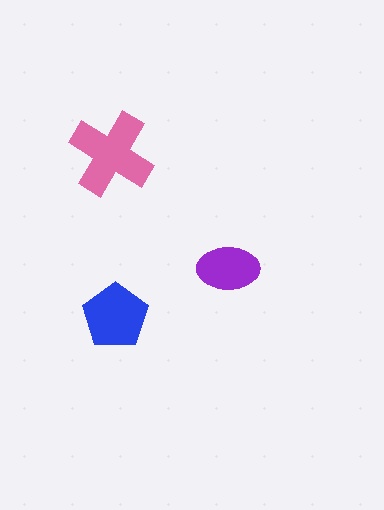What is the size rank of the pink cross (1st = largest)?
1st.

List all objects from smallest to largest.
The purple ellipse, the blue pentagon, the pink cross.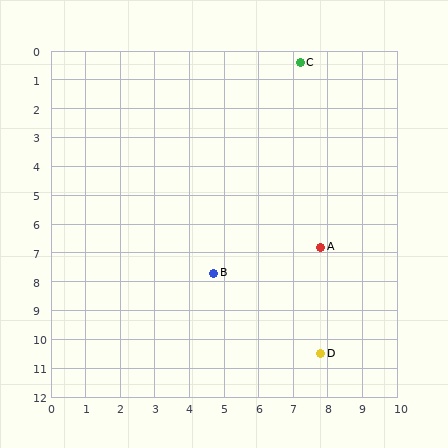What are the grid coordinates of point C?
Point C is at approximately (7.2, 0.4).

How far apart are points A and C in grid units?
Points A and C are about 6.4 grid units apart.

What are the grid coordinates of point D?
Point D is at approximately (7.8, 10.5).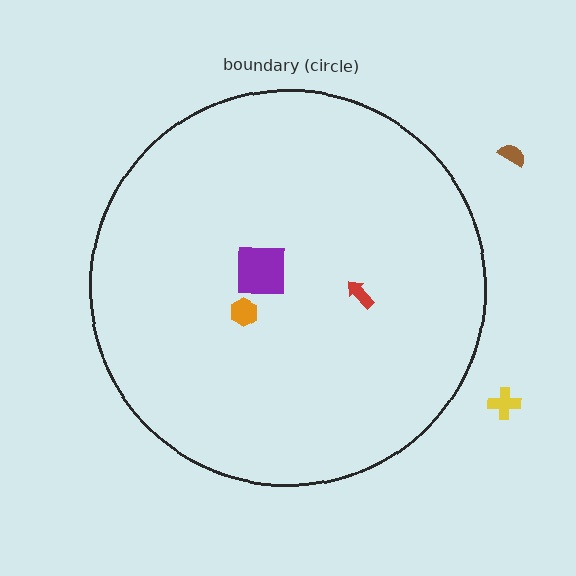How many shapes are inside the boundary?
3 inside, 2 outside.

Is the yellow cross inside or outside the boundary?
Outside.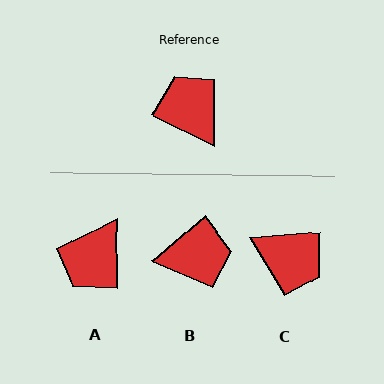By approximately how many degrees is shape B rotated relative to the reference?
Approximately 114 degrees clockwise.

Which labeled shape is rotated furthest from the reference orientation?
C, about 149 degrees away.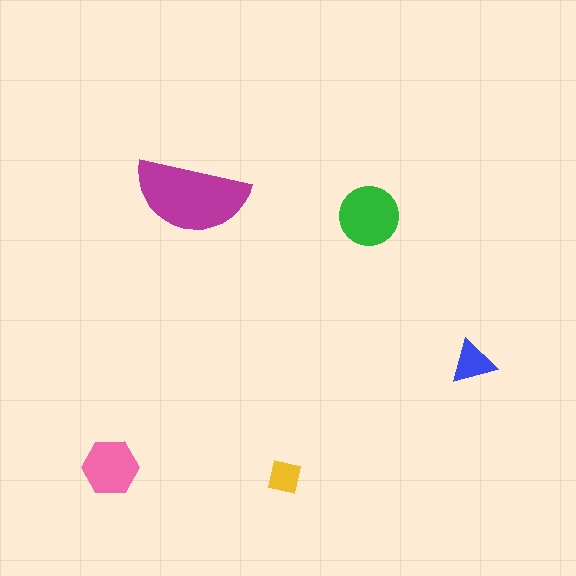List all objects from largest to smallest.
The magenta semicircle, the green circle, the pink hexagon, the blue triangle, the yellow square.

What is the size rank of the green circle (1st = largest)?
2nd.